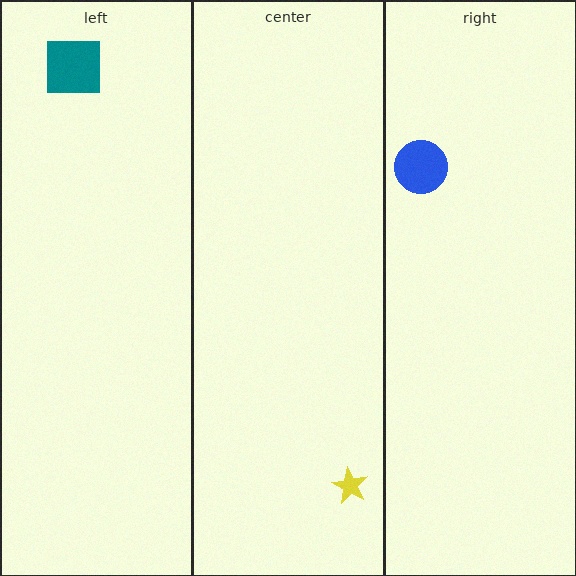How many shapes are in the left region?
1.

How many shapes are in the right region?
1.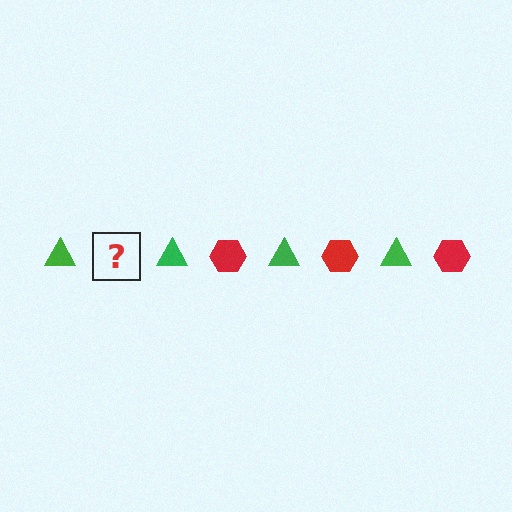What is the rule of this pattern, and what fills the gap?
The rule is that the pattern alternates between green triangle and red hexagon. The gap should be filled with a red hexagon.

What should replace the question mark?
The question mark should be replaced with a red hexagon.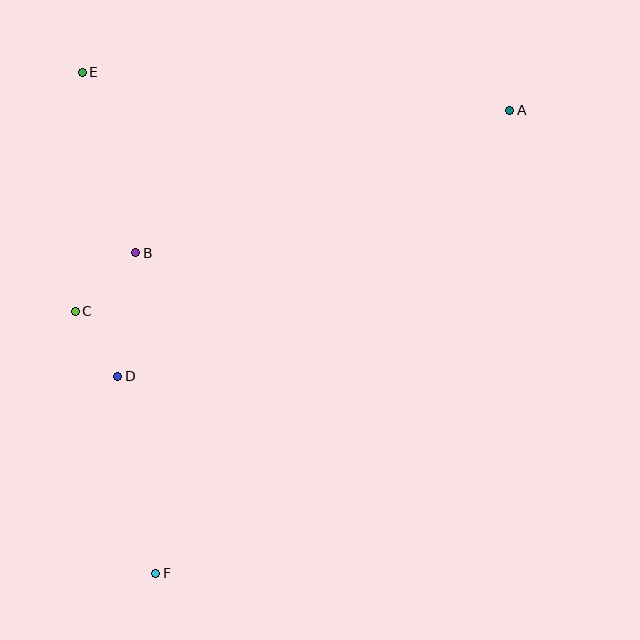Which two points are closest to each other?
Points C and D are closest to each other.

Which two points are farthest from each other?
Points A and F are farthest from each other.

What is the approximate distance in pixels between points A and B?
The distance between A and B is approximately 400 pixels.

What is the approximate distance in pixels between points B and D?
The distance between B and D is approximately 125 pixels.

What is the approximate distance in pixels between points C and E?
The distance between C and E is approximately 239 pixels.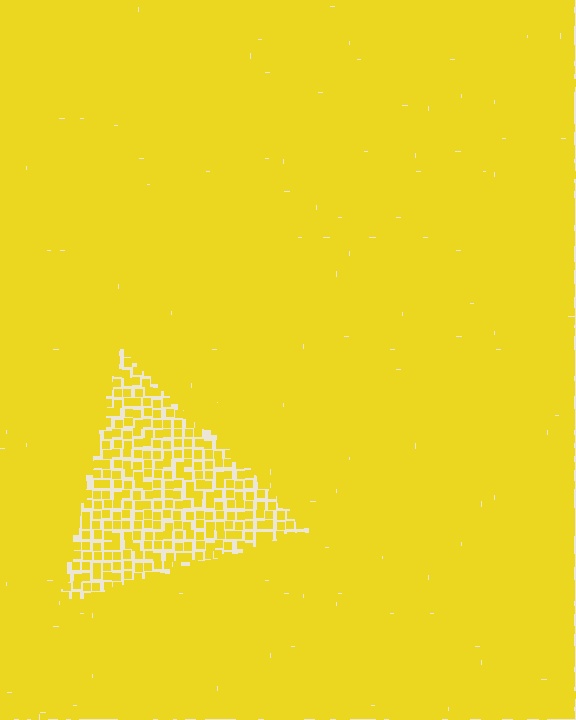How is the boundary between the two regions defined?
The boundary is defined by a change in element density (approximately 2.4x ratio). All elements are the same color, size, and shape.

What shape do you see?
I see a triangle.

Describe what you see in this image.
The image contains small yellow elements arranged at two different densities. A triangle-shaped region is visible where the elements are less densely packed than the surrounding area.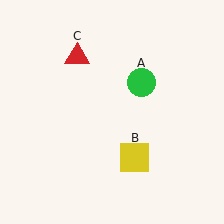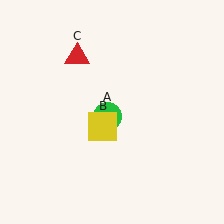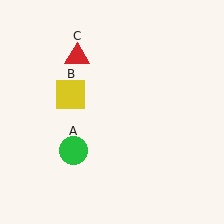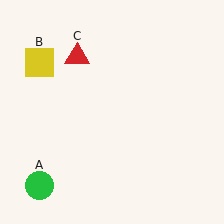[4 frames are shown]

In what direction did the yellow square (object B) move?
The yellow square (object B) moved up and to the left.